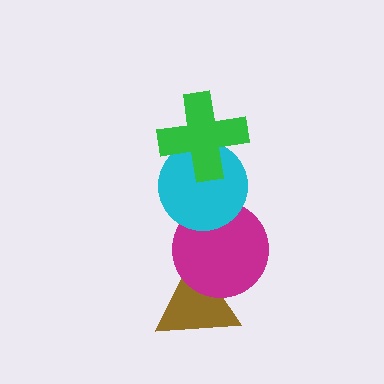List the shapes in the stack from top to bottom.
From top to bottom: the green cross, the cyan circle, the magenta circle, the brown triangle.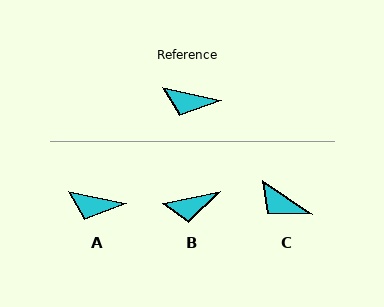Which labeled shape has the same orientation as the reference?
A.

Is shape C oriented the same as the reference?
No, it is off by about 21 degrees.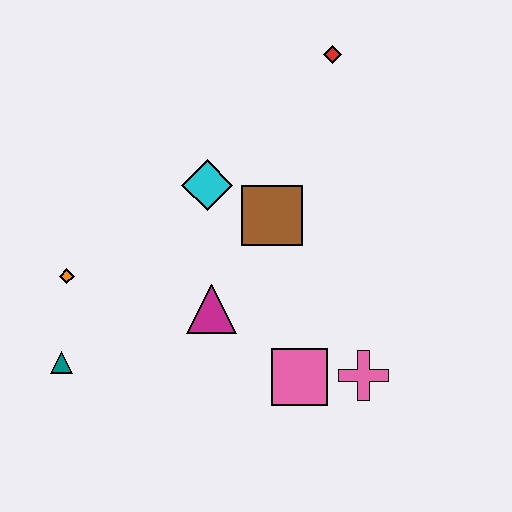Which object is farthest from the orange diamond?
The red diamond is farthest from the orange diamond.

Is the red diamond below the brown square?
No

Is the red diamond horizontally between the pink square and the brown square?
No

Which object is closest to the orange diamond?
The teal triangle is closest to the orange diamond.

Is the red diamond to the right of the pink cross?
No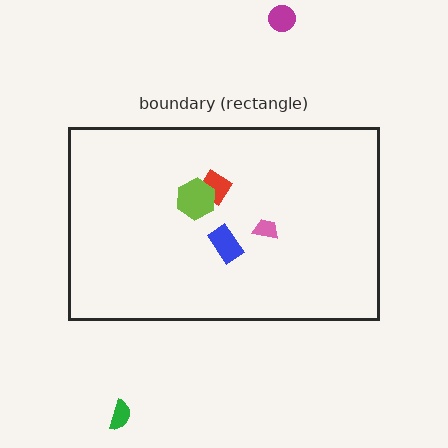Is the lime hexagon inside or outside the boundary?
Inside.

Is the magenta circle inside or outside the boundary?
Outside.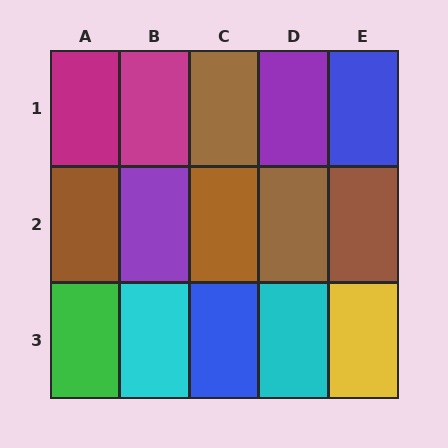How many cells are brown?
5 cells are brown.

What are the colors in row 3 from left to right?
Green, cyan, blue, cyan, yellow.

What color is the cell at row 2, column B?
Purple.